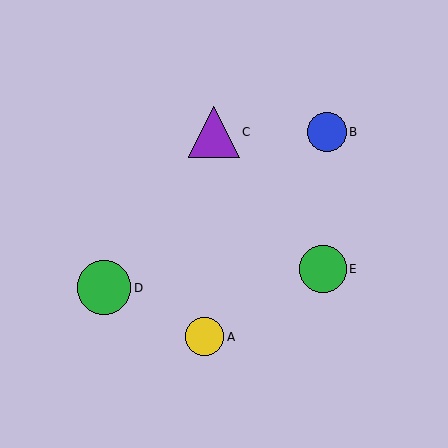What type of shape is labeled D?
Shape D is a green circle.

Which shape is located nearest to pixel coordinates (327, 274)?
The green circle (labeled E) at (323, 269) is nearest to that location.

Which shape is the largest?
The green circle (labeled D) is the largest.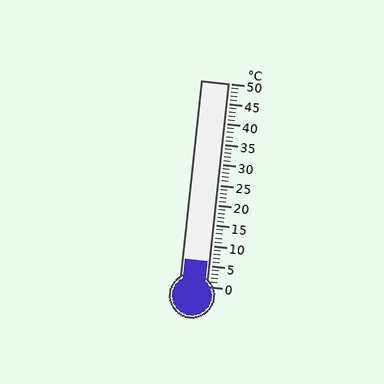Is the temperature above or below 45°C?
The temperature is below 45°C.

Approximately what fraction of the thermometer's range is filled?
The thermometer is filled to approximately 10% of its range.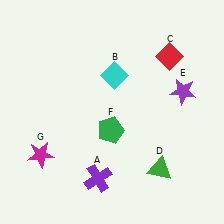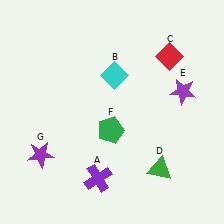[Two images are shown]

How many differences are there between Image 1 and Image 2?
There is 1 difference between the two images.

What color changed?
The star (G) changed from magenta in Image 1 to purple in Image 2.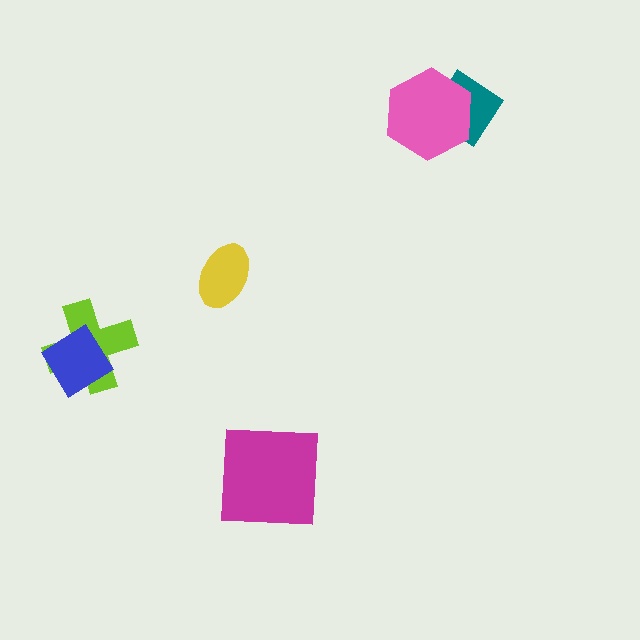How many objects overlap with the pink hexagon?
1 object overlaps with the pink hexagon.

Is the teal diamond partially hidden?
Yes, it is partially covered by another shape.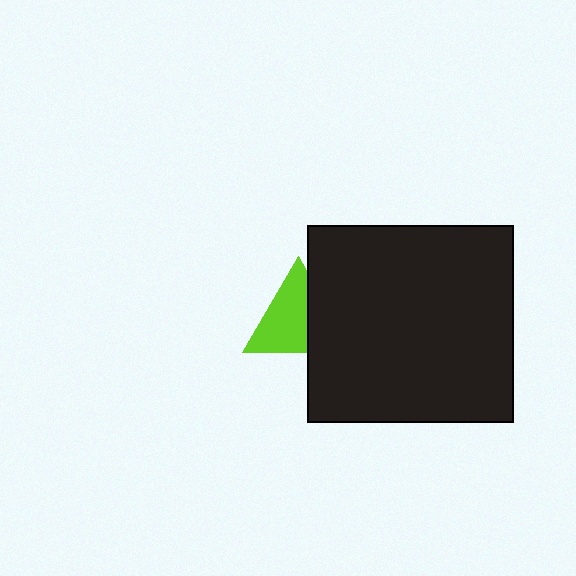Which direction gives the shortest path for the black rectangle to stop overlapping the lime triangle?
Moving right gives the shortest separation.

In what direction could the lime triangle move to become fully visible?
The lime triangle could move left. That would shift it out from behind the black rectangle entirely.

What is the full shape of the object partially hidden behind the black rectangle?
The partially hidden object is a lime triangle.